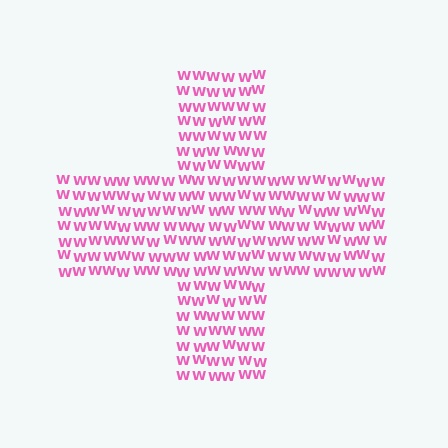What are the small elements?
The small elements are letter W's.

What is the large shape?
The large shape is a cross.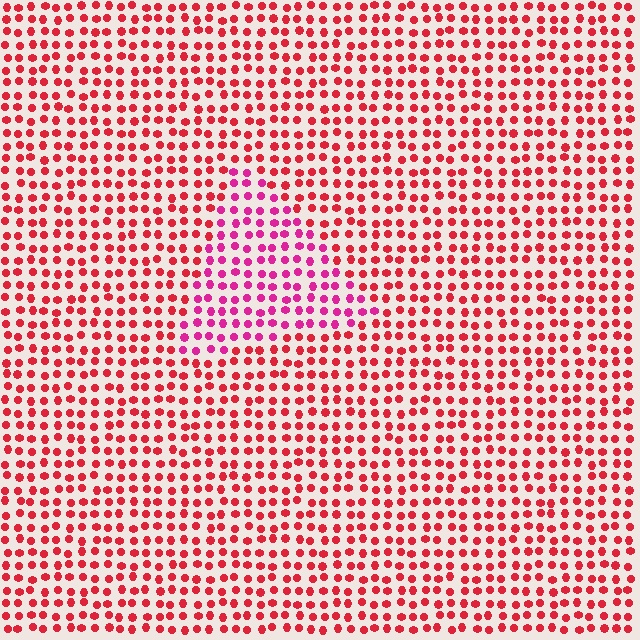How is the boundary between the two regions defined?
The boundary is defined purely by a slight shift in hue (about 32 degrees). Spacing, size, and orientation are identical on both sides.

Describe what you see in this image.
The image is filled with small red elements in a uniform arrangement. A triangle-shaped region is visible where the elements are tinted to a slightly different hue, forming a subtle color boundary.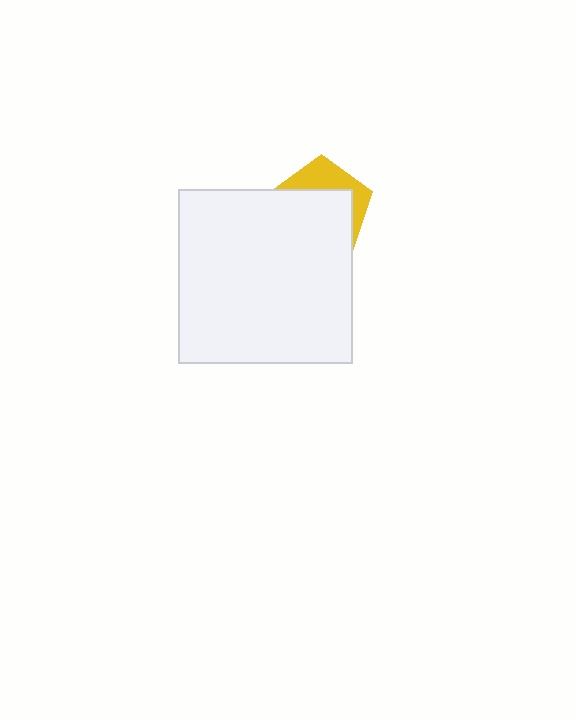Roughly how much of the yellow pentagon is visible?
A small part of it is visible (roughly 34%).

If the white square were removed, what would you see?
You would see the complete yellow pentagon.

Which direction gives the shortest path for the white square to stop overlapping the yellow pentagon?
Moving down gives the shortest separation.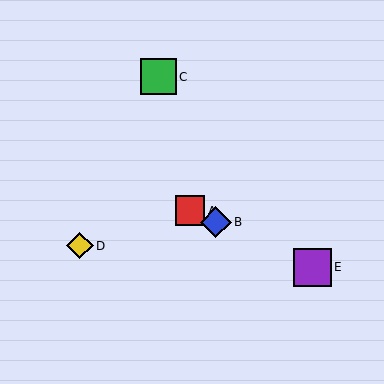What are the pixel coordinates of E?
Object E is at (312, 267).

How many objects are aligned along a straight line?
3 objects (A, B, E) are aligned along a straight line.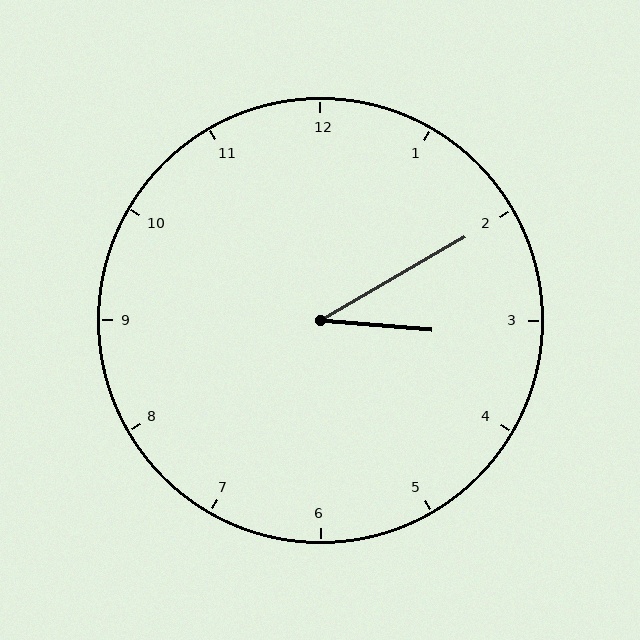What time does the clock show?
3:10.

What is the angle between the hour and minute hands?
Approximately 35 degrees.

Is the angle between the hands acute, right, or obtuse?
It is acute.